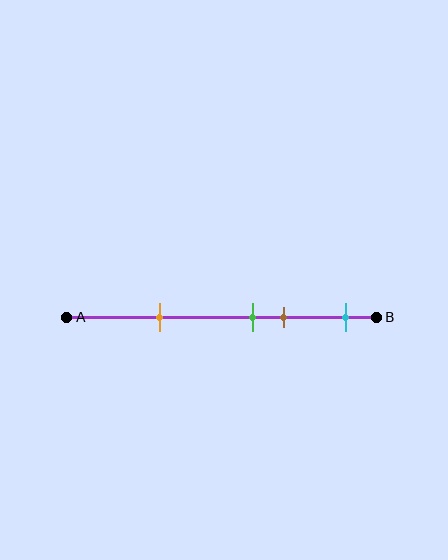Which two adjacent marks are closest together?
The green and brown marks are the closest adjacent pair.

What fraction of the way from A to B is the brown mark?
The brown mark is approximately 70% (0.7) of the way from A to B.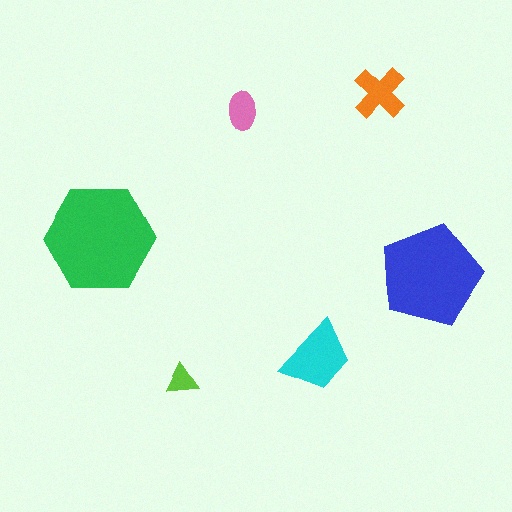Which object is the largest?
The green hexagon.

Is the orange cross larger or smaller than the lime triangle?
Larger.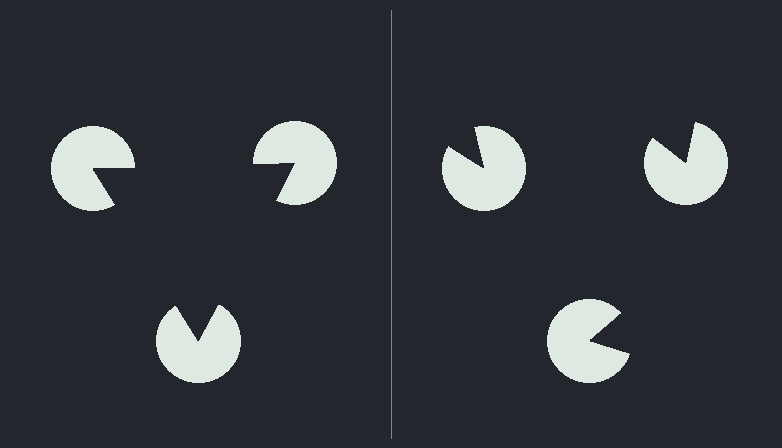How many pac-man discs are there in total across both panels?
6 — 3 on each side.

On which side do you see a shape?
An illusory triangle appears on the left side. On the right side the wedge cuts are rotated, so no coherent shape forms.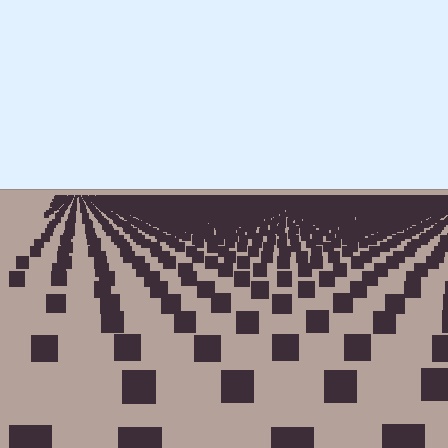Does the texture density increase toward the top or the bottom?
Density increases toward the top.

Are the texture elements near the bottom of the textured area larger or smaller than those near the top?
Larger. Near the bottom, elements are closer to the viewer and appear at a bigger on-screen size.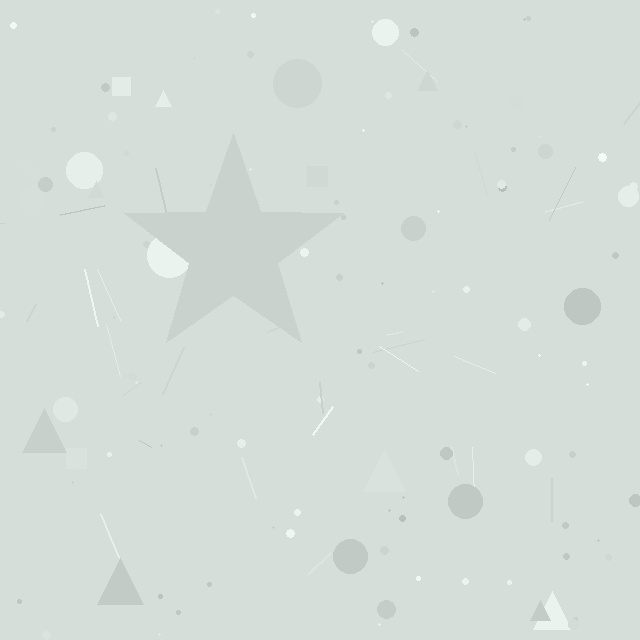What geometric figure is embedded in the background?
A star is embedded in the background.